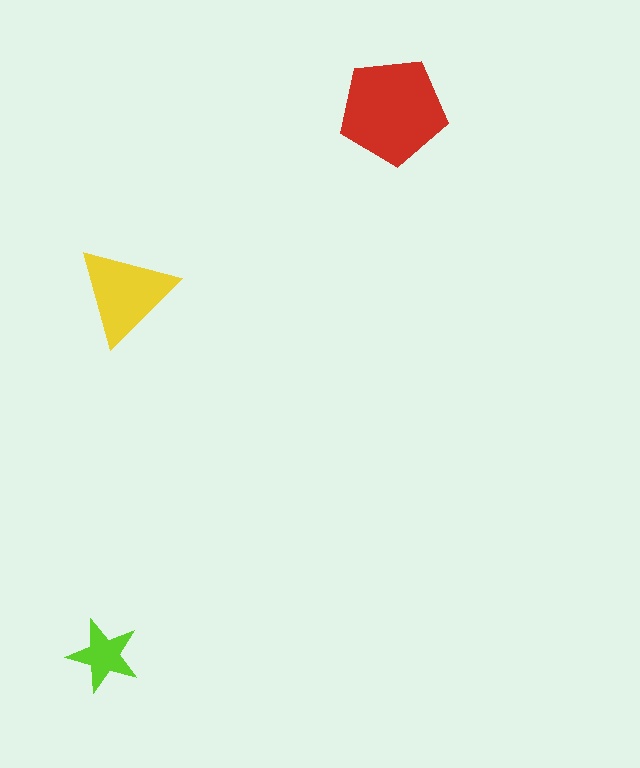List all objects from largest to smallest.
The red pentagon, the yellow triangle, the lime star.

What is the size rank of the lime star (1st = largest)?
3rd.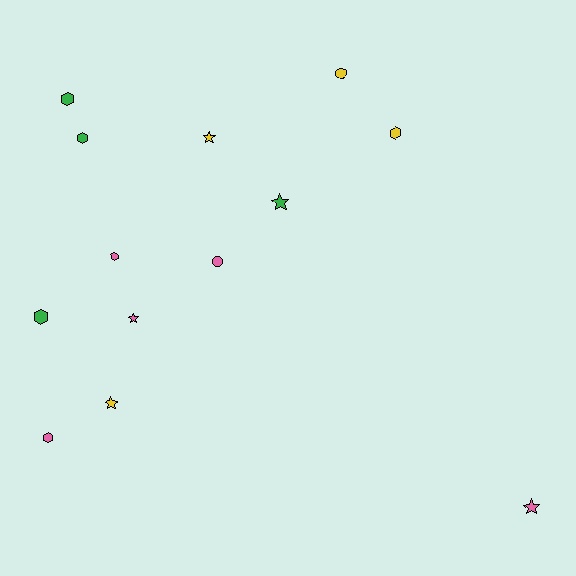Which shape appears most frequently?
Hexagon, with 6 objects.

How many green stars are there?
There is 1 green star.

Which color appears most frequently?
Pink, with 5 objects.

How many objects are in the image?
There are 13 objects.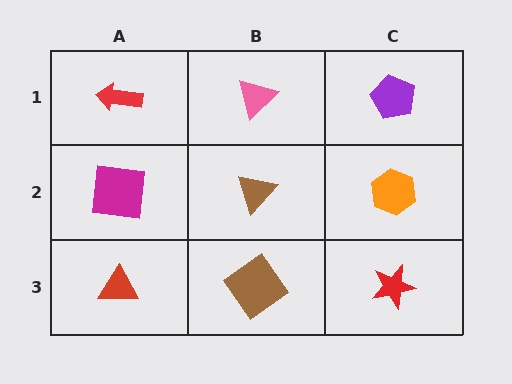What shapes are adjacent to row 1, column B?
A brown triangle (row 2, column B), a red arrow (row 1, column A), a purple pentagon (row 1, column C).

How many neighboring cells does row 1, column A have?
2.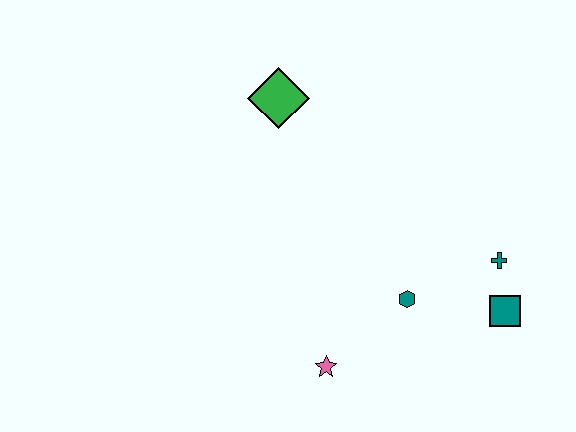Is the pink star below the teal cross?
Yes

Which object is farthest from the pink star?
The green diamond is farthest from the pink star.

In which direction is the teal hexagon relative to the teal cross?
The teal hexagon is to the left of the teal cross.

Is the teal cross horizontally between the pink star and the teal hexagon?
No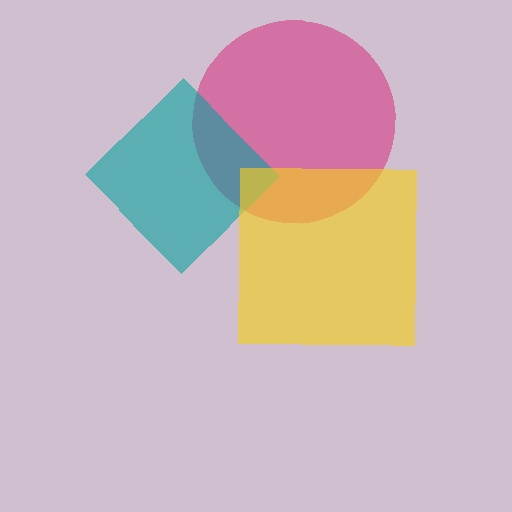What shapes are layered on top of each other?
The layered shapes are: a magenta circle, a teal diamond, a yellow square.